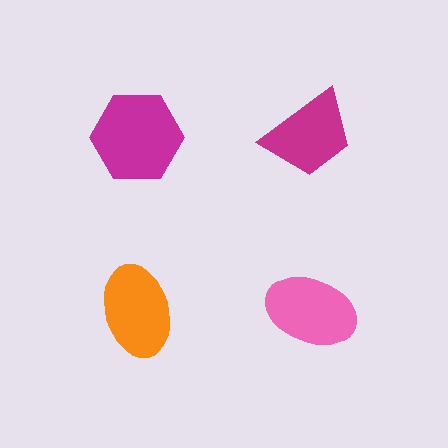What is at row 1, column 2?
A magenta trapezoid.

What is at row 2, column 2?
A pink ellipse.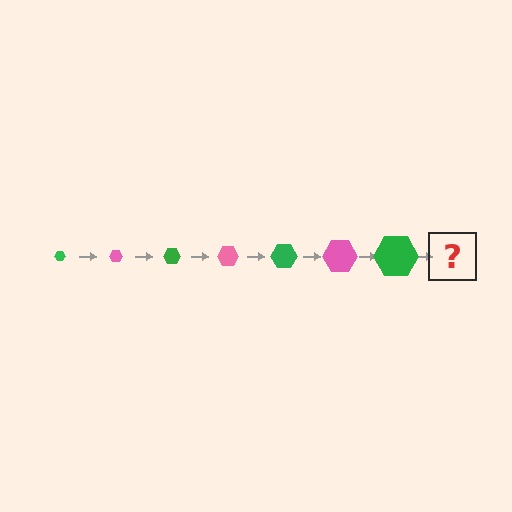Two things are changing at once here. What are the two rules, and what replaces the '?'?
The two rules are that the hexagon grows larger each step and the color cycles through green and pink. The '?' should be a pink hexagon, larger than the previous one.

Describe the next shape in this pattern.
It should be a pink hexagon, larger than the previous one.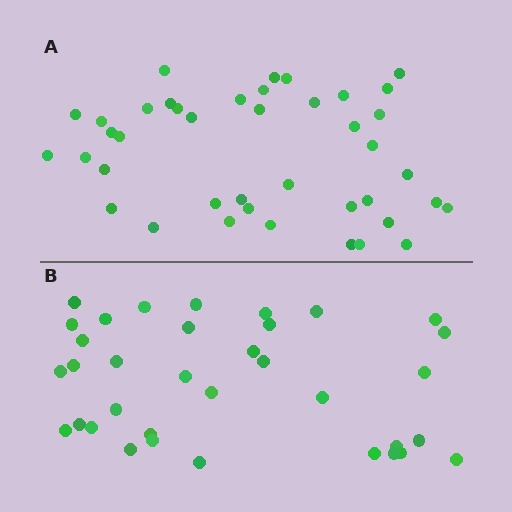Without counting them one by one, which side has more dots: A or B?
Region A (the top region) has more dots.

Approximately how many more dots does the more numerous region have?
Region A has about 6 more dots than region B.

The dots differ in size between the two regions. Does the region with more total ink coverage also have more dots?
No. Region B has more total ink coverage because its dots are larger, but region A actually contains more individual dots. Total area can be misleading — the number of items is what matters here.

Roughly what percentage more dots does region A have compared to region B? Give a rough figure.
About 15% more.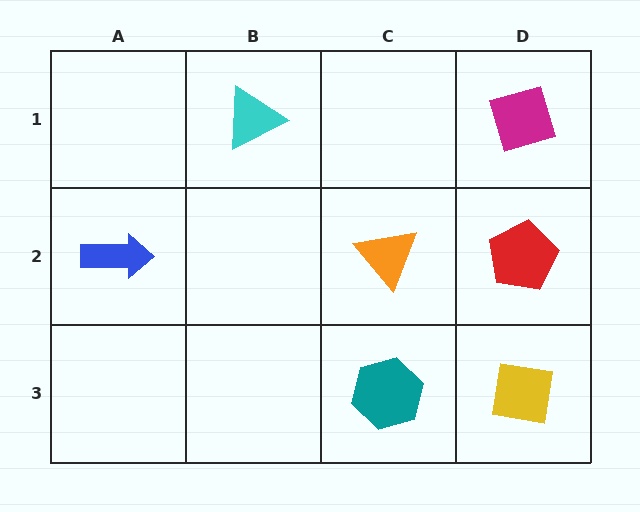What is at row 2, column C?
An orange triangle.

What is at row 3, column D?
A yellow square.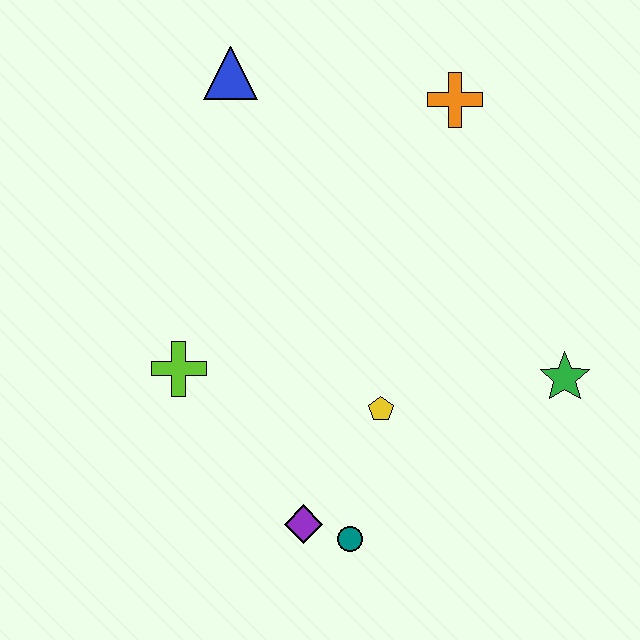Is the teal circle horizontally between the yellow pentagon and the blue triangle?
Yes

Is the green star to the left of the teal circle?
No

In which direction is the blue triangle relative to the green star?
The blue triangle is to the left of the green star.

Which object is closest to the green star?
The yellow pentagon is closest to the green star.